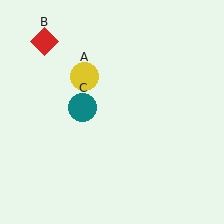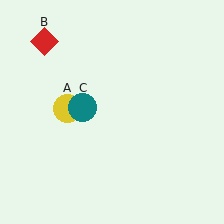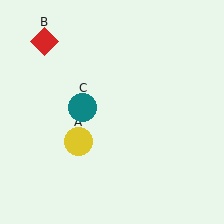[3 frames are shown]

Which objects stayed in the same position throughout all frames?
Red diamond (object B) and teal circle (object C) remained stationary.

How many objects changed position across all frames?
1 object changed position: yellow circle (object A).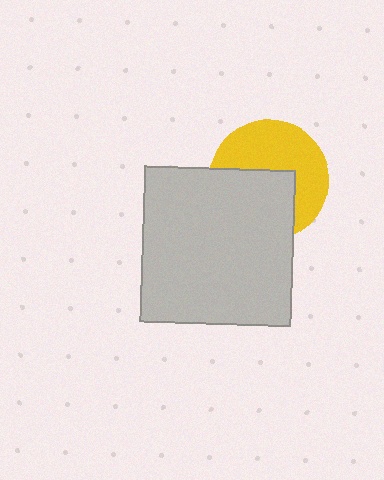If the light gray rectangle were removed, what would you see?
You would see the complete yellow circle.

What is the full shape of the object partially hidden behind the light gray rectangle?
The partially hidden object is a yellow circle.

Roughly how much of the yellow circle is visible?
About half of it is visible (roughly 54%).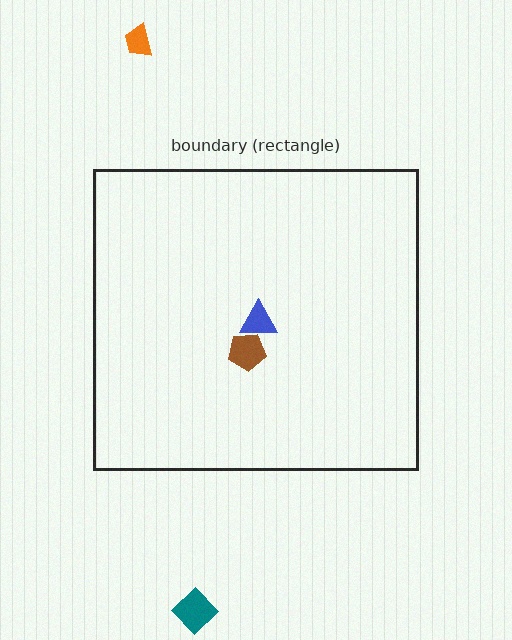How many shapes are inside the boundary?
2 inside, 2 outside.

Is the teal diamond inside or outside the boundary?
Outside.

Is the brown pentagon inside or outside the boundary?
Inside.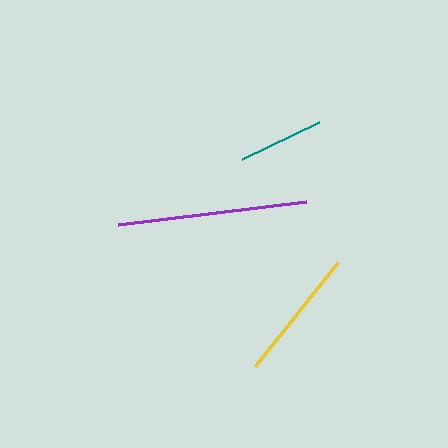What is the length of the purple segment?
The purple segment is approximately 189 pixels long.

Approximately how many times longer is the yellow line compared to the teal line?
The yellow line is approximately 1.6 times the length of the teal line.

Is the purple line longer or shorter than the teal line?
The purple line is longer than the teal line.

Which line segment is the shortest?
The teal line is the shortest at approximately 85 pixels.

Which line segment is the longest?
The purple line is the longest at approximately 189 pixels.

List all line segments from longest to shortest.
From longest to shortest: purple, yellow, teal.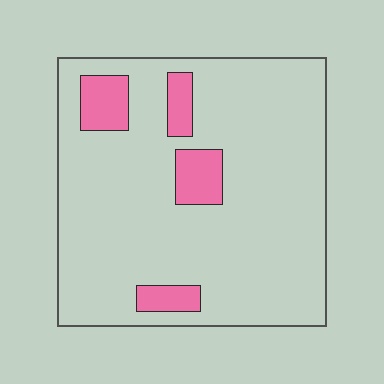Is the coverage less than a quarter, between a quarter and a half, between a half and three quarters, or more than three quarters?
Less than a quarter.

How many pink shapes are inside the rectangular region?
4.